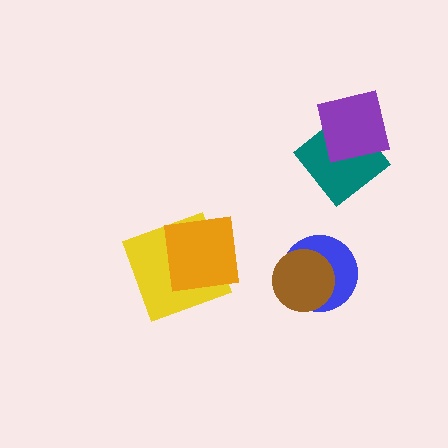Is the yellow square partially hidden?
Yes, it is partially covered by another shape.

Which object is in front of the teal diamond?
The purple square is in front of the teal diamond.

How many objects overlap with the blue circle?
1 object overlaps with the blue circle.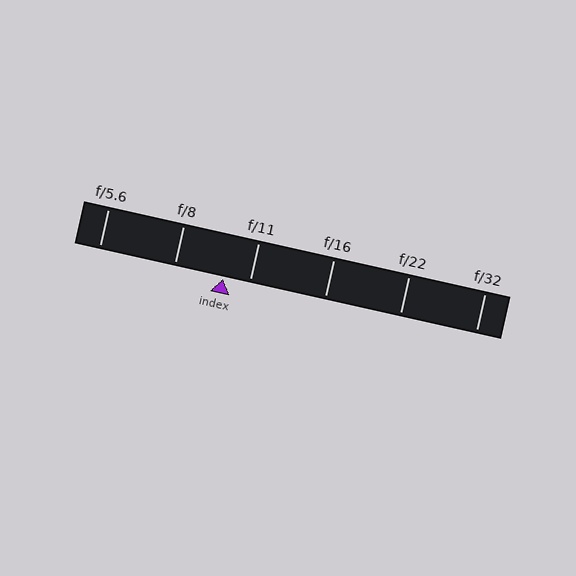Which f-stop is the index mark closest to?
The index mark is closest to f/11.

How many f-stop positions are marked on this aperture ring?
There are 6 f-stop positions marked.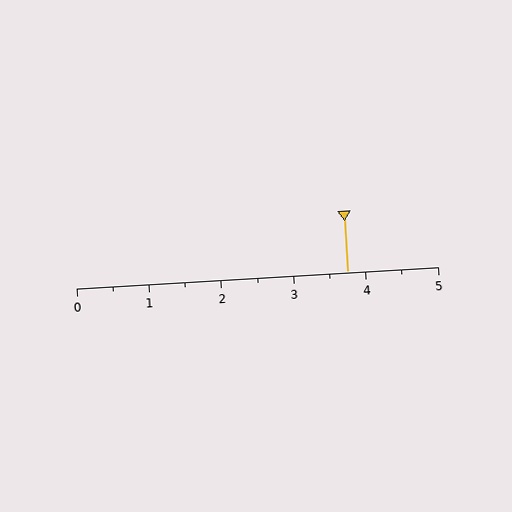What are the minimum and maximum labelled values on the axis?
The axis runs from 0 to 5.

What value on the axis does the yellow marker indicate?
The marker indicates approximately 3.8.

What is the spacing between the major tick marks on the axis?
The major ticks are spaced 1 apart.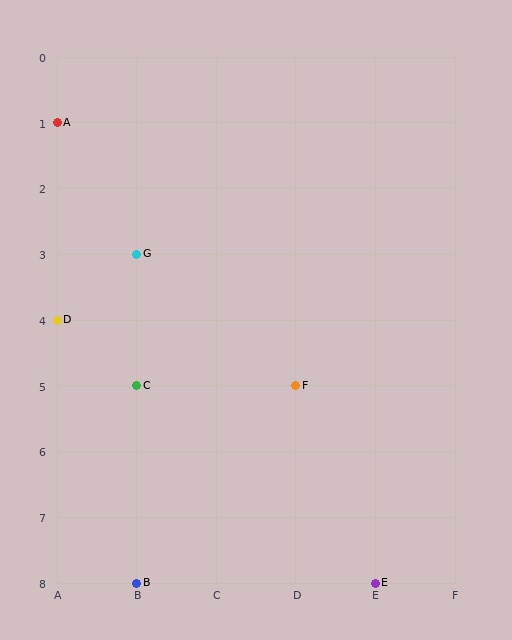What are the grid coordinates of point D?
Point D is at grid coordinates (A, 4).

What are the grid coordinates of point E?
Point E is at grid coordinates (E, 8).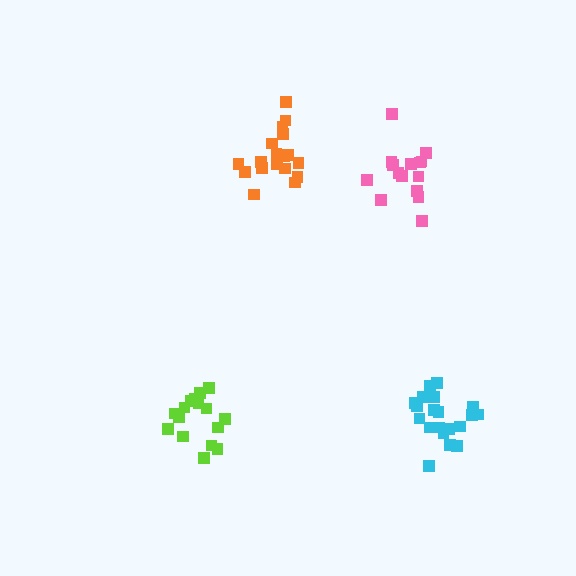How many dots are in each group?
Group 1: 16 dots, Group 2: 19 dots, Group 3: 15 dots, Group 4: 20 dots (70 total).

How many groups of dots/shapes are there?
There are 4 groups.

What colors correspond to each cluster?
The clusters are colored: lime, orange, pink, cyan.